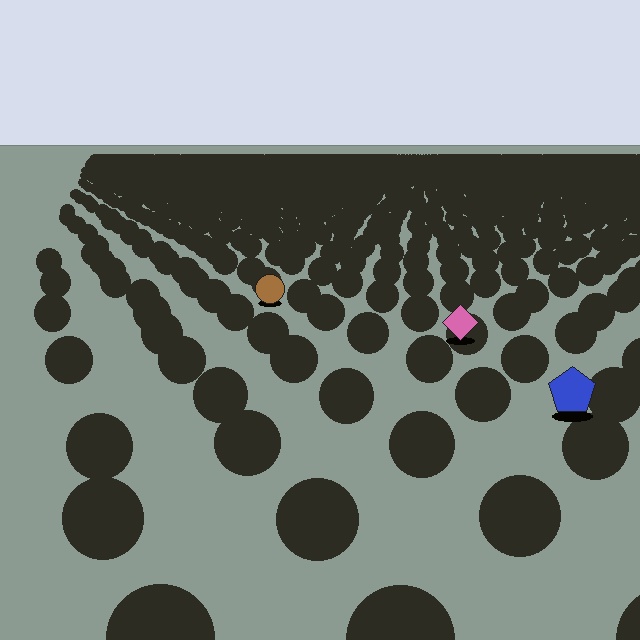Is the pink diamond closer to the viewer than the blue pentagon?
No. The blue pentagon is closer — you can tell from the texture gradient: the ground texture is coarser near it.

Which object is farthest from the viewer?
The brown circle is farthest from the viewer. It appears smaller and the ground texture around it is denser.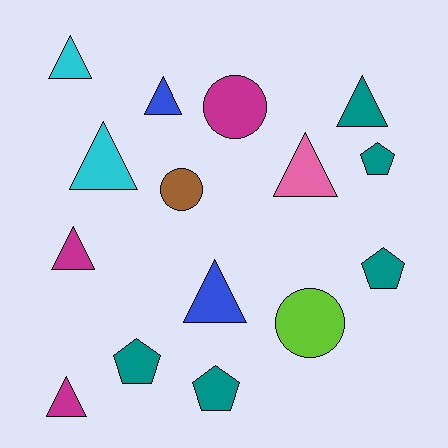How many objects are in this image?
There are 15 objects.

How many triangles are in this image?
There are 8 triangles.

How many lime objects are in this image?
There is 1 lime object.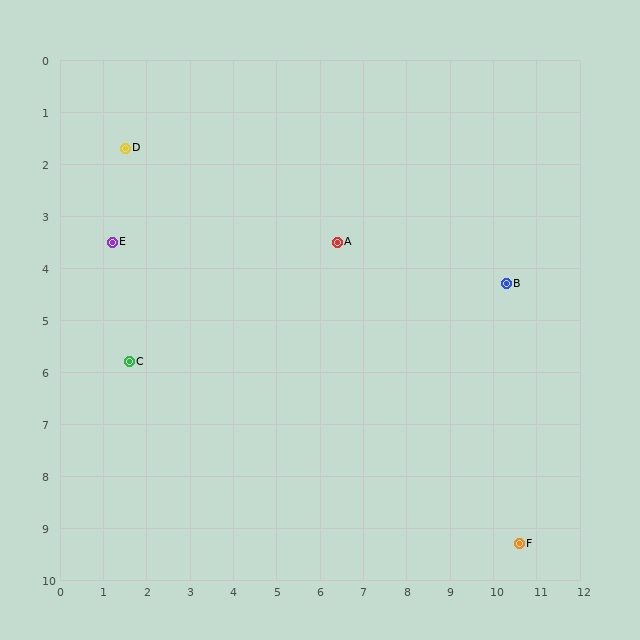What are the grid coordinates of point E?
Point E is at approximately (1.2, 3.5).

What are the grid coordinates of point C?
Point C is at approximately (1.6, 5.8).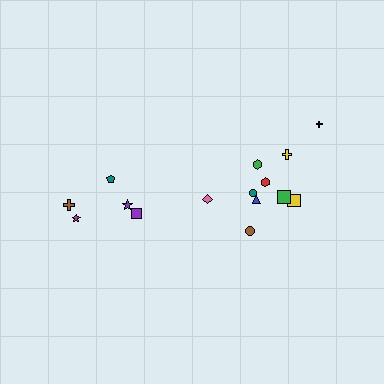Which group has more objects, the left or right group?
The right group.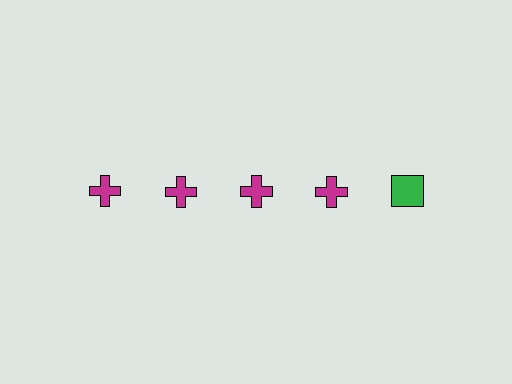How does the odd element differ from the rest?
It differs in both color (green instead of magenta) and shape (square instead of cross).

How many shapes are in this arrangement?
There are 5 shapes arranged in a grid pattern.